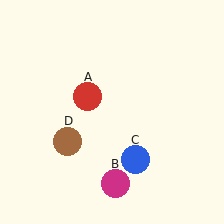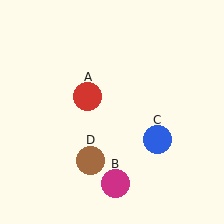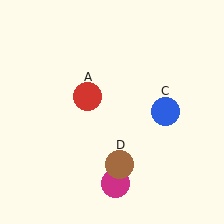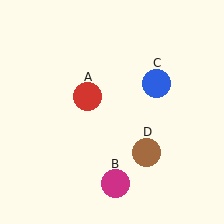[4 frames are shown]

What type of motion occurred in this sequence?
The blue circle (object C), brown circle (object D) rotated counterclockwise around the center of the scene.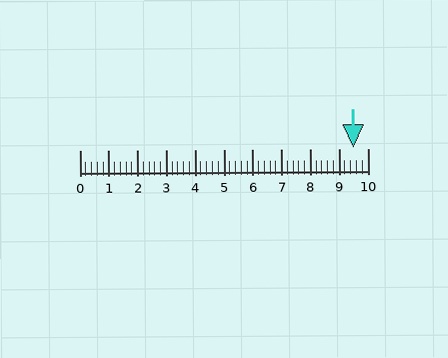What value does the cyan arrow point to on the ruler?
The cyan arrow points to approximately 9.5.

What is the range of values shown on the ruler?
The ruler shows values from 0 to 10.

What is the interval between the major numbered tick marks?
The major tick marks are spaced 1 units apart.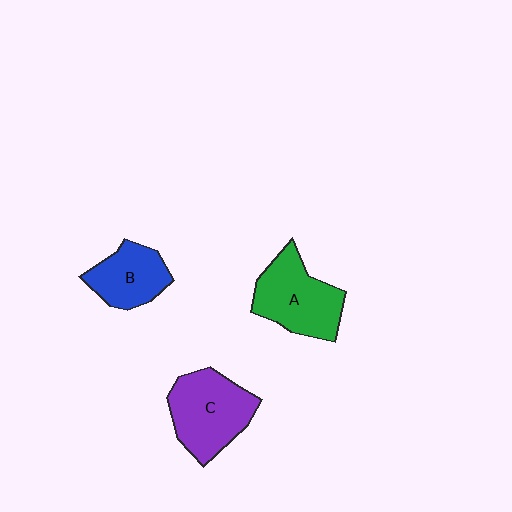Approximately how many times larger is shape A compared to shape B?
Approximately 1.4 times.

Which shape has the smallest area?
Shape B (blue).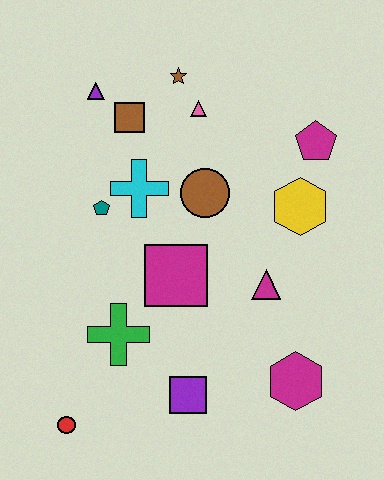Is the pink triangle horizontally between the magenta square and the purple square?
No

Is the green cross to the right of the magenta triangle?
No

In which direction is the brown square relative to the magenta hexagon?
The brown square is above the magenta hexagon.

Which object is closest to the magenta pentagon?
The yellow hexagon is closest to the magenta pentagon.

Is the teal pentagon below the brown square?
Yes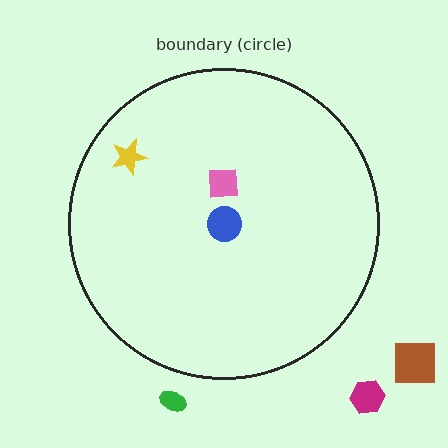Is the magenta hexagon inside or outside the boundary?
Outside.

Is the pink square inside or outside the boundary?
Inside.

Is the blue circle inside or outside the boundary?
Inside.